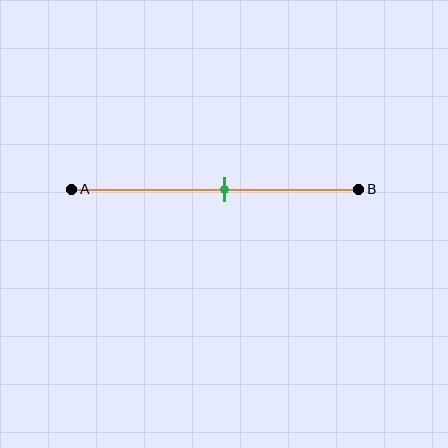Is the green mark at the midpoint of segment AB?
No, the mark is at about 55% from A, not at the 50% midpoint.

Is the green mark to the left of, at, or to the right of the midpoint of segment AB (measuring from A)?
The green mark is to the right of the midpoint of segment AB.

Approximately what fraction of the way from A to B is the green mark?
The green mark is approximately 55% of the way from A to B.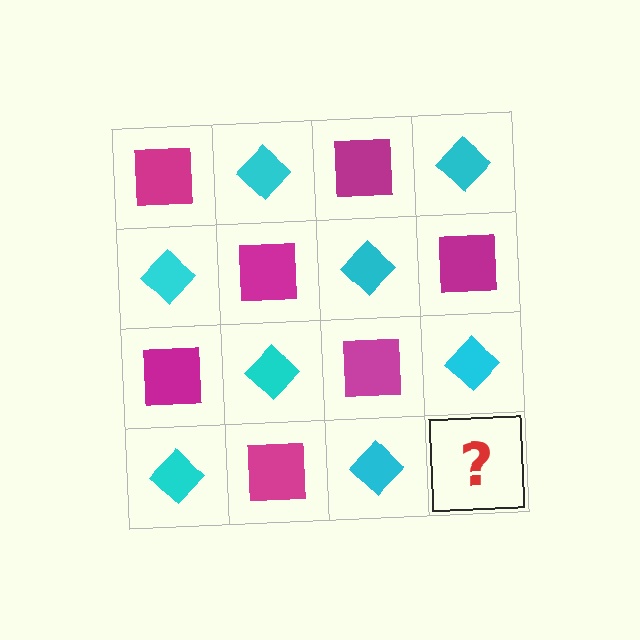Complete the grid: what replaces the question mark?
The question mark should be replaced with a magenta square.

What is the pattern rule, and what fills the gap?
The rule is that it alternates magenta square and cyan diamond in a checkerboard pattern. The gap should be filled with a magenta square.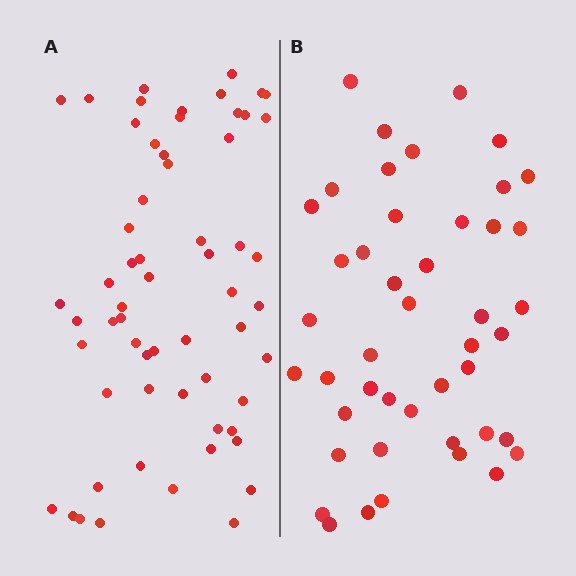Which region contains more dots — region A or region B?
Region A (the left region) has more dots.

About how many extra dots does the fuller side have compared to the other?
Region A has approximately 15 more dots than region B.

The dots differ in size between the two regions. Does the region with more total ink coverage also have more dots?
No. Region B has more total ink coverage because its dots are larger, but region A actually contains more individual dots. Total area can be misleading — the number of items is what matters here.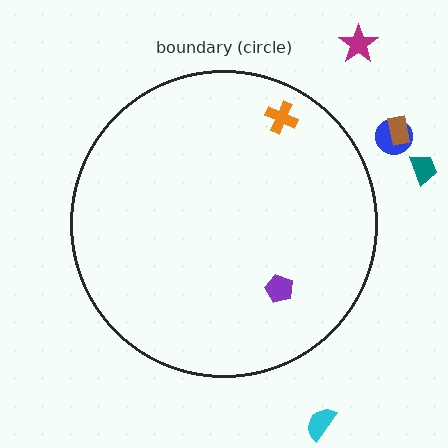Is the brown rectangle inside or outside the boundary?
Outside.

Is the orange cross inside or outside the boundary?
Inside.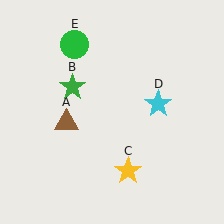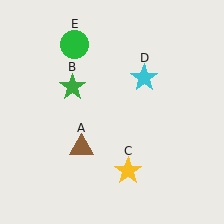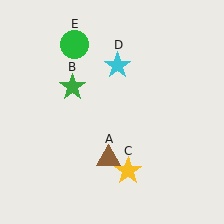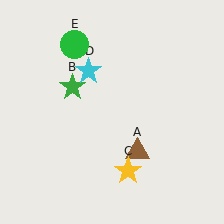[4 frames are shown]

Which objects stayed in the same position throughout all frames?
Green star (object B) and yellow star (object C) and green circle (object E) remained stationary.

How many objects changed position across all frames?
2 objects changed position: brown triangle (object A), cyan star (object D).